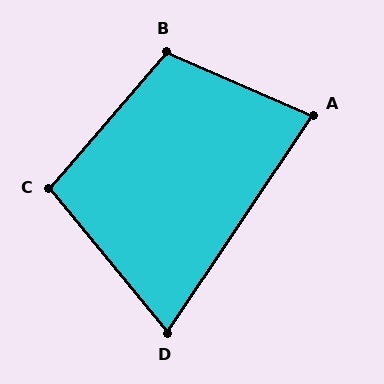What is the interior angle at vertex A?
Approximately 80 degrees (acute).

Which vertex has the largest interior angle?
B, at approximately 107 degrees.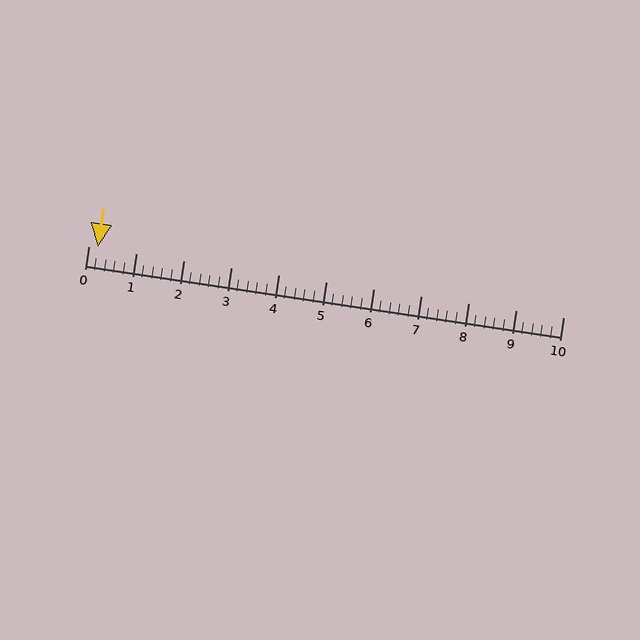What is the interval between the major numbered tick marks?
The major tick marks are spaced 1 units apart.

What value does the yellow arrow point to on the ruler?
The yellow arrow points to approximately 0.2.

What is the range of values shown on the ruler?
The ruler shows values from 0 to 10.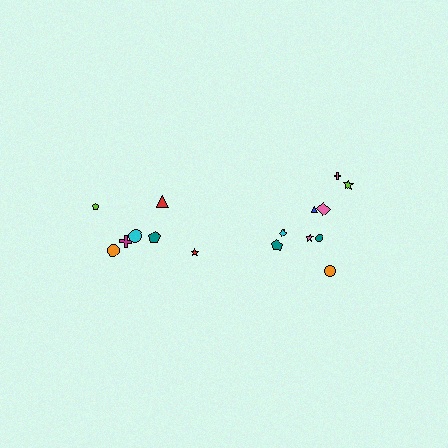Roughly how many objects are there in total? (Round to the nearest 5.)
Roughly 15 objects in total.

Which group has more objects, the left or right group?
The right group.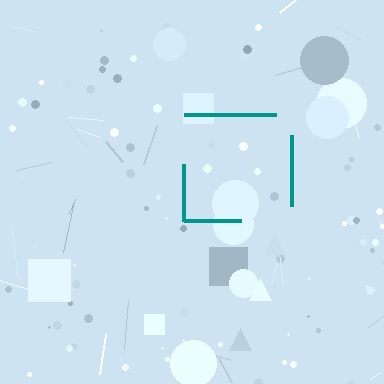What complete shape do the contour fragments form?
The contour fragments form a square.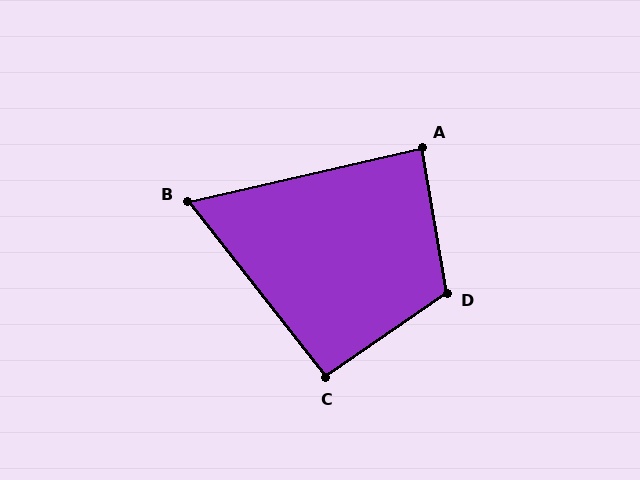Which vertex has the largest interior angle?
D, at approximately 115 degrees.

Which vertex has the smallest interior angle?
B, at approximately 65 degrees.